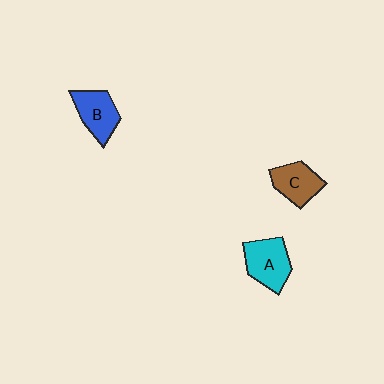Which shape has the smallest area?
Shape C (brown).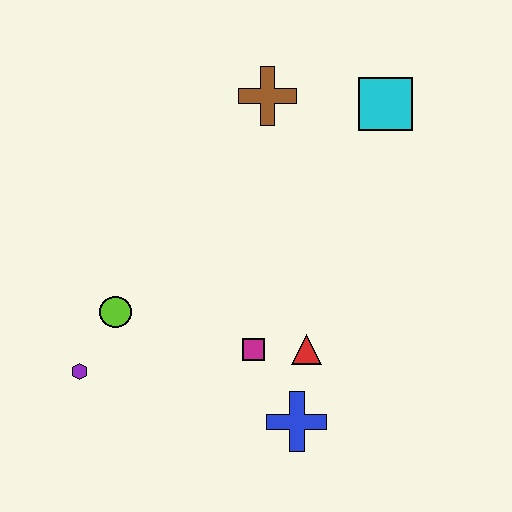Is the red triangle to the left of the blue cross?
No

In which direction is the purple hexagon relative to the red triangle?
The purple hexagon is to the left of the red triangle.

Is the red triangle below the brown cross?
Yes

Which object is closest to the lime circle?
The purple hexagon is closest to the lime circle.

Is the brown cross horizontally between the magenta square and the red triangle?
Yes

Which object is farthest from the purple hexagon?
The cyan square is farthest from the purple hexagon.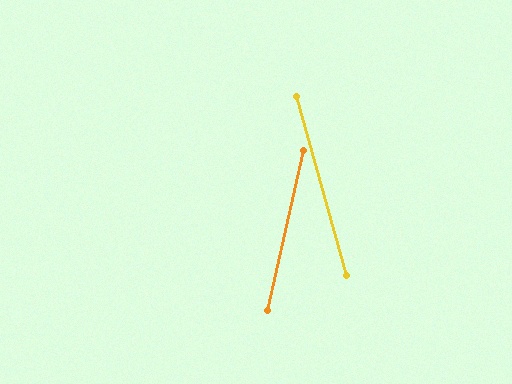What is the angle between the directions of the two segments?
Approximately 28 degrees.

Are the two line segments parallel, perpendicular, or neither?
Neither parallel nor perpendicular — they differ by about 28°.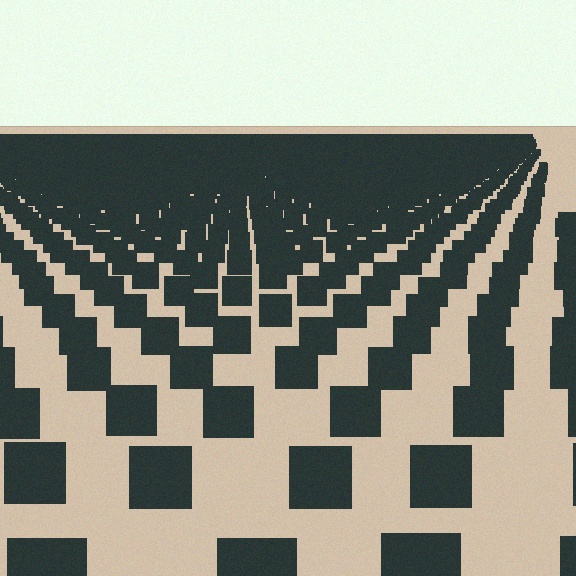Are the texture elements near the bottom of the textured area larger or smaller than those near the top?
Larger. Near the bottom, elements are closer to the viewer and appear at a bigger on-screen size.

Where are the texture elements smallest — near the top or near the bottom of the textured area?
Near the top.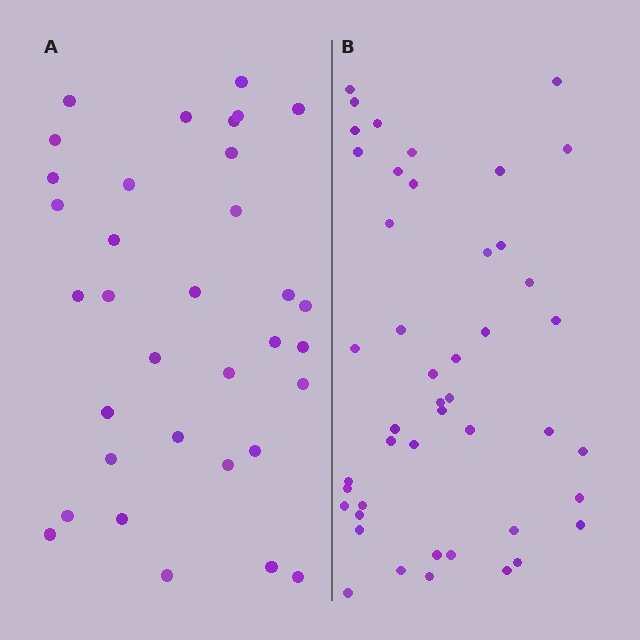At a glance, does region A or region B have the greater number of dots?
Region B (the right region) has more dots.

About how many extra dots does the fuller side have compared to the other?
Region B has roughly 12 or so more dots than region A.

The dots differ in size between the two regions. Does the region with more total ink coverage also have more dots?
No. Region A has more total ink coverage because its dots are larger, but region B actually contains more individual dots. Total area can be misleading — the number of items is what matters here.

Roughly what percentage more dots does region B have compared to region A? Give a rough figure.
About 35% more.